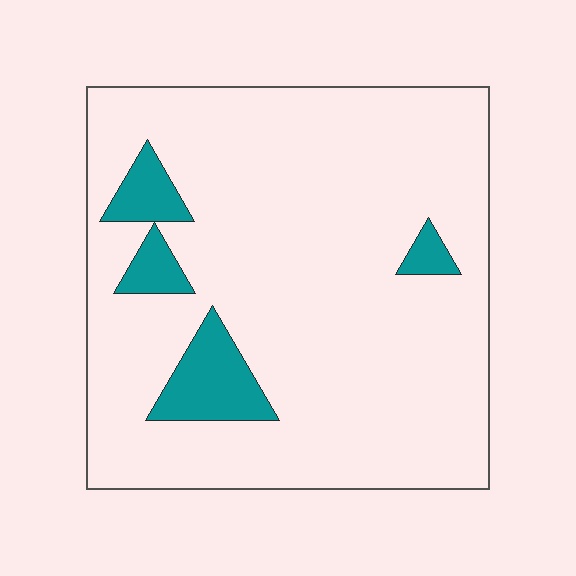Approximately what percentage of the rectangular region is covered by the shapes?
Approximately 10%.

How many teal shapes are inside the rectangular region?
4.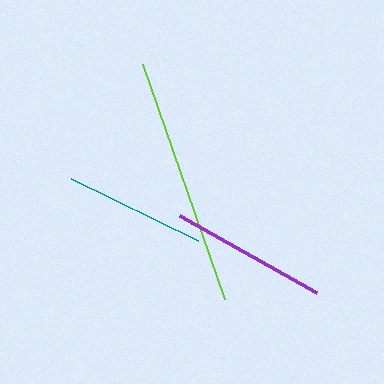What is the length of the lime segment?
The lime segment is approximately 249 pixels long.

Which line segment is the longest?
The lime line is the longest at approximately 249 pixels.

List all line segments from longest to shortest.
From longest to shortest: lime, purple, teal.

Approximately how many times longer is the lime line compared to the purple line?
The lime line is approximately 1.6 times the length of the purple line.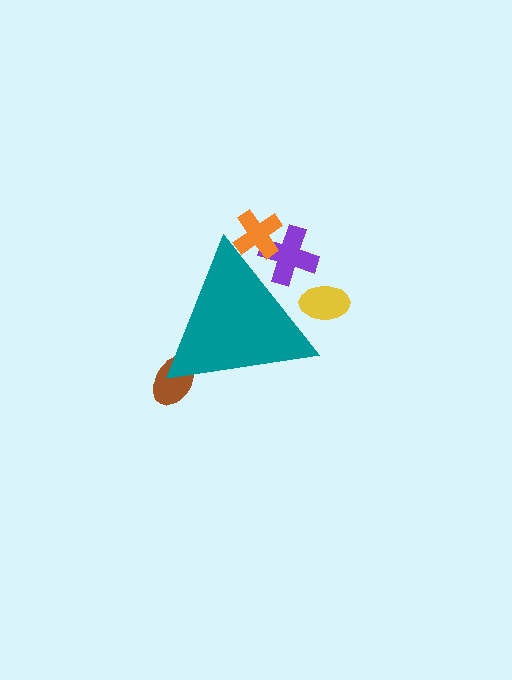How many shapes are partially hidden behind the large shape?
4 shapes are partially hidden.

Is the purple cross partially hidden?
Yes, the purple cross is partially hidden behind the teal triangle.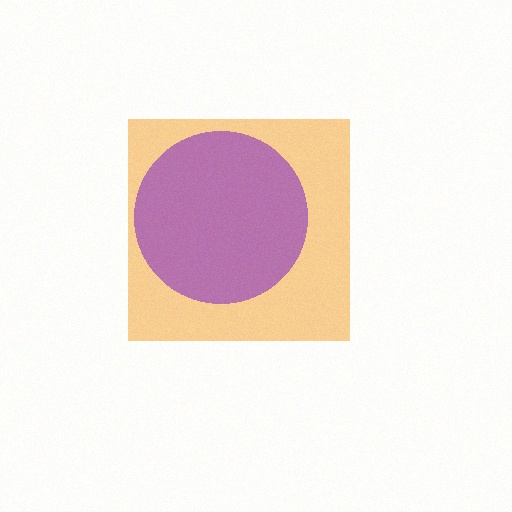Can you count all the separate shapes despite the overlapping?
Yes, there are 2 separate shapes.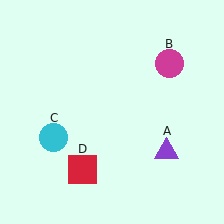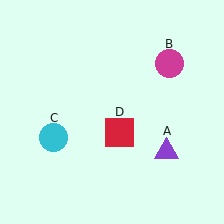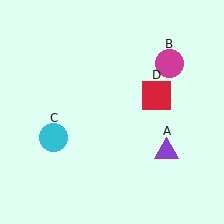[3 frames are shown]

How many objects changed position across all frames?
1 object changed position: red square (object D).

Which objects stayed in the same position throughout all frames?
Purple triangle (object A) and magenta circle (object B) and cyan circle (object C) remained stationary.